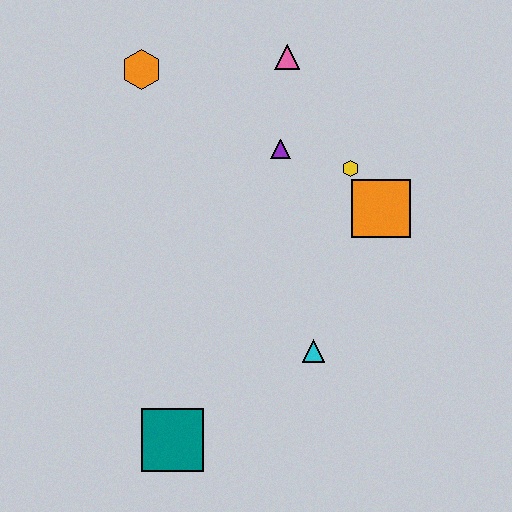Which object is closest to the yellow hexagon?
The orange square is closest to the yellow hexagon.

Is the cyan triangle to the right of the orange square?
No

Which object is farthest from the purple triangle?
The teal square is farthest from the purple triangle.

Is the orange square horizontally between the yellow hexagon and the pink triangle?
No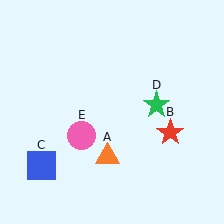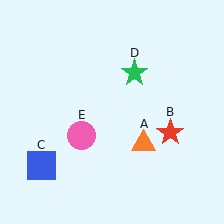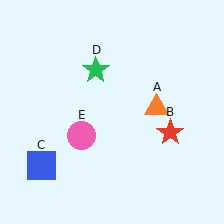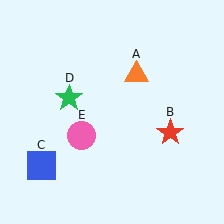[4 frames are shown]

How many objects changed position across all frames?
2 objects changed position: orange triangle (object A), green star (object D).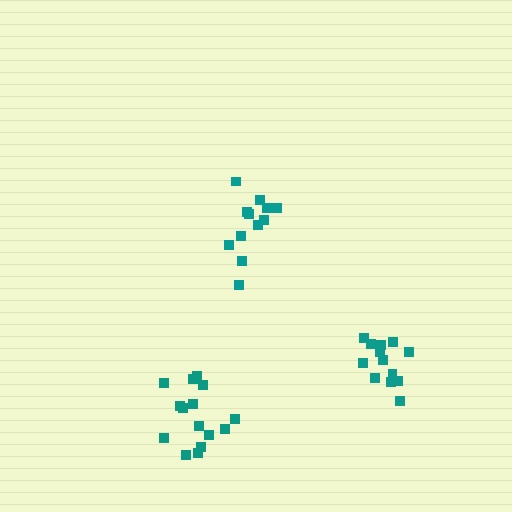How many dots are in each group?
Group 1: 15 dots, Group 2: 12 dots, Group 3: 14 dots (41 total).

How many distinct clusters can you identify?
There are 3 distinct clusters.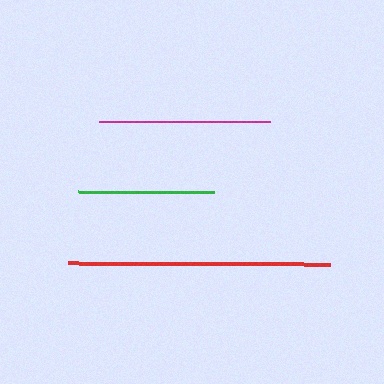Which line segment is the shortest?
The green line is the shortest at approximately 136 pixels.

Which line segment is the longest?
The red line is the longest at approximately 262 pixels.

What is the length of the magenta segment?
The magenta segment is approximately 171 pixels long.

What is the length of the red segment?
The red segment is approximately 262 pixels long.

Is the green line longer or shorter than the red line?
The red line is longer than the green line.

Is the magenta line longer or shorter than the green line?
The magenta line is longer than the green line.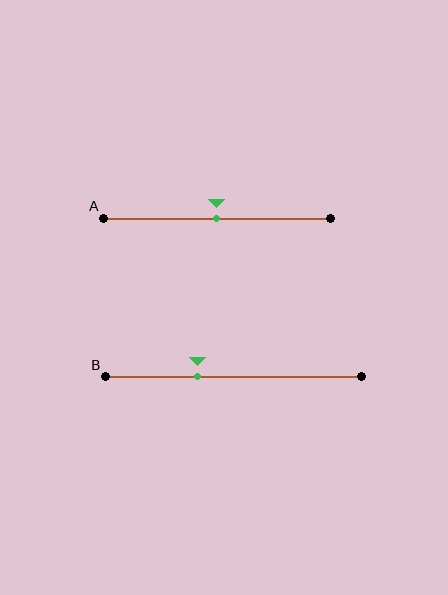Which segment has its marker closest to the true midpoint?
Segment A has its marker closest to the true midpoint.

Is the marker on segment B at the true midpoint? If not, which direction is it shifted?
No, the marker on segment B is shifted to the left by about 14% of the segment length.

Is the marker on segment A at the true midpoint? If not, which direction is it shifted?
Yes, the marker on segment A is at the true midpoint.